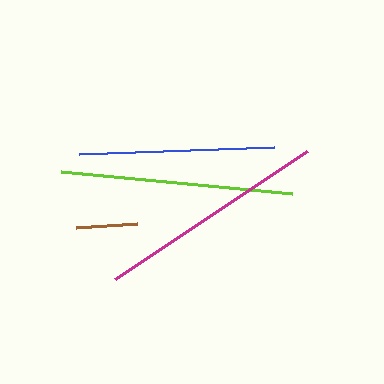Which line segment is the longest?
The lime line is the longest at approximately 232 pixels.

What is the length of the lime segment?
The lime segment is approximately 232 pixels long.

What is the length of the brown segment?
The brown segment is approximately 60 pixels long.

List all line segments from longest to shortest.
From longest to shortest: lime, magenta, blue, brown.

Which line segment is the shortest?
The brown line is the shortest at approximately 60 pixels.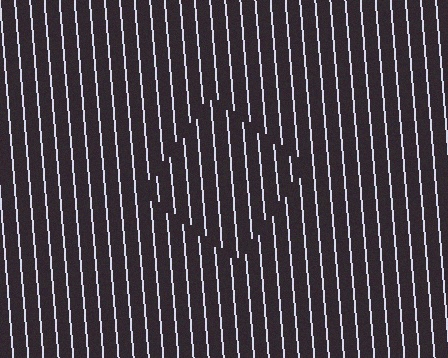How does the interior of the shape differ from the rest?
The interior of the shape contains the same grating, shifted by half a period — the contour is defined by the phase discontinuity where line-ends from the inner and outer gratings abut.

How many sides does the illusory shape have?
4 sides — the line-ends trace a square.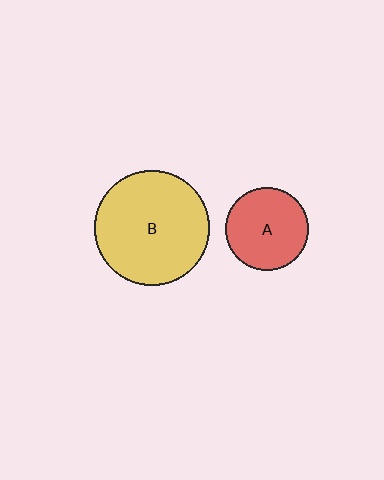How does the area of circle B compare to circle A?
Approximately 2.0 times.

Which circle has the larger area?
Circle B (yellow).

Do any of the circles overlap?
No, none of the circles overlap.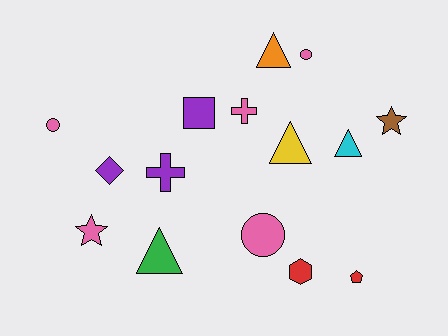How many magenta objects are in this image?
There are no magenta objects.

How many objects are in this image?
There are 15 objects.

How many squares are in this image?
There is 1 square.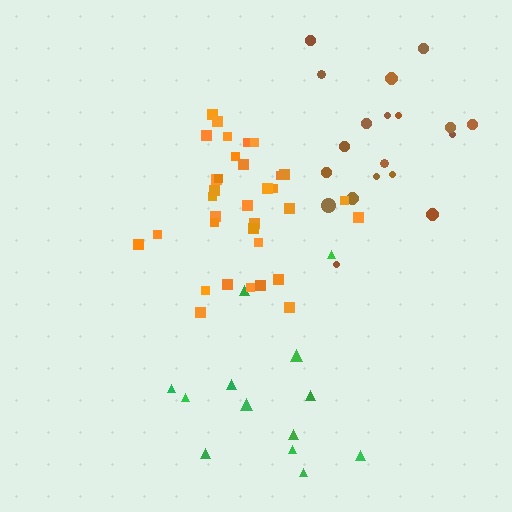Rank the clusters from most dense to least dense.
orange, brown, green.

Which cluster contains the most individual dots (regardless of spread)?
Orange (34).